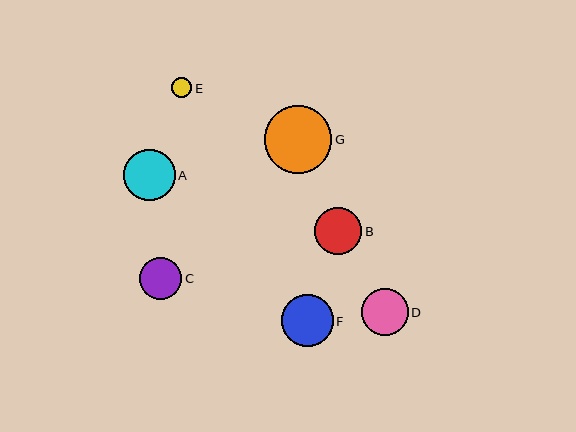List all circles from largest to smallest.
From largest to smallest: G, F, A, B, D, C, E.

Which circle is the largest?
Circle G is the largest with a size of approximately 68 pixels.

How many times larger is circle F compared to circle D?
Circle F is approximately 1.1 times the size of circle D.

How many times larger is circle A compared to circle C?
Circle A is approximately 1.2 times the size of circle C.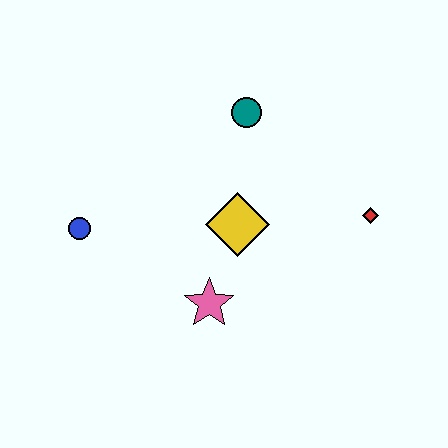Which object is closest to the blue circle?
The pink star is closest to the blue circle.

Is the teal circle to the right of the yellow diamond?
Yes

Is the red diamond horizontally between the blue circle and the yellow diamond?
No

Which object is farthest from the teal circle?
The blue circle is farthest from the teal circle.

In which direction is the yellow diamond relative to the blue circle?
The yellow diamond is to the right of the blue circle.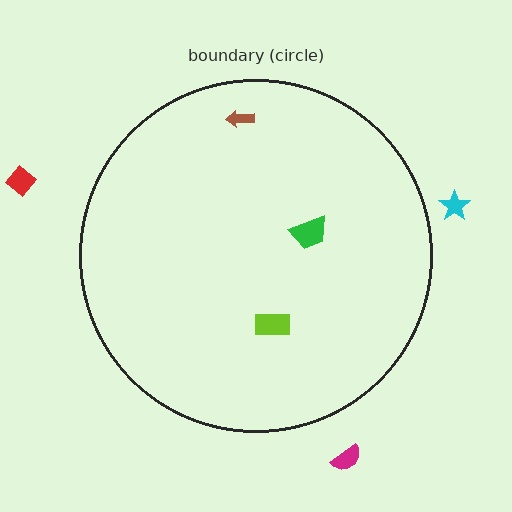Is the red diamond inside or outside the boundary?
Outside.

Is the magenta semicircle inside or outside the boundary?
Outside.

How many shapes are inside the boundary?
3 inside, 3 outside.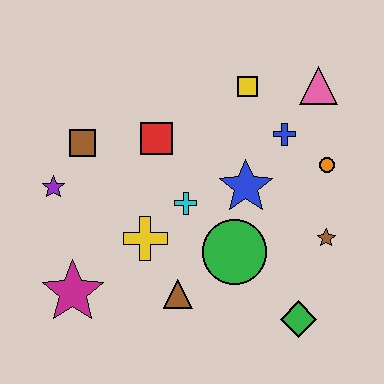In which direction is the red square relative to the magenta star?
The red square is above the magenta star.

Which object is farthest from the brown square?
The green diamond is farthest from the brown square.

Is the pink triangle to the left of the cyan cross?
No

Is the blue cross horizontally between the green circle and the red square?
No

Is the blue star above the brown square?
No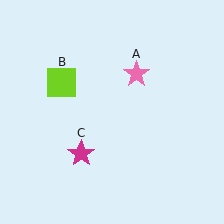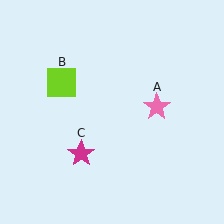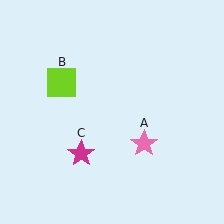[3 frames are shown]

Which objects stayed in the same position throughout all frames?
Lime square (object B) and magenta star (object C) remained stationary.